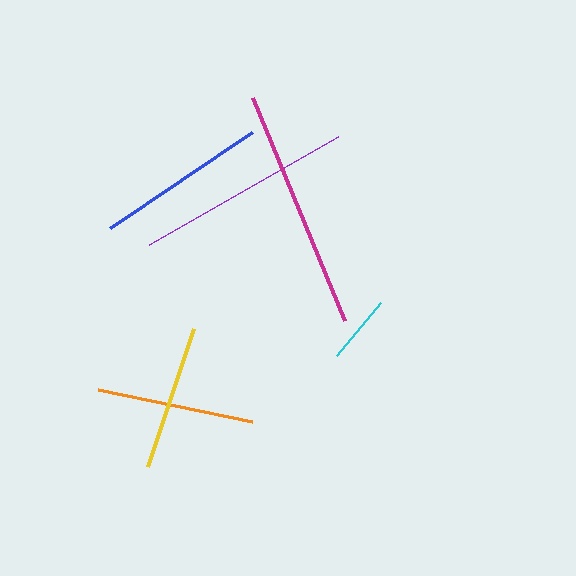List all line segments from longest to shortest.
From longest to shortest: magenta, purple, blue, orange, yellow, cyan.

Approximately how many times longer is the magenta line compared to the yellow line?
The magenta line is approximately 1.6 times the length of the yellow line.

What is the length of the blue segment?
The blue segment is approximately 172 pixels long.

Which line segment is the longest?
The magenta line is the longest at approximately 241 pixels.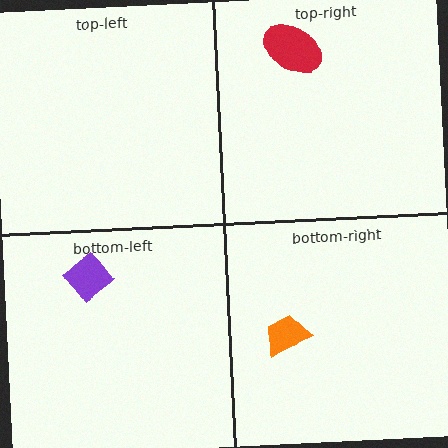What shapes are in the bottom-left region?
The purple diamond.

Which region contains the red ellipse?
The top-right region.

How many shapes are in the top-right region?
1.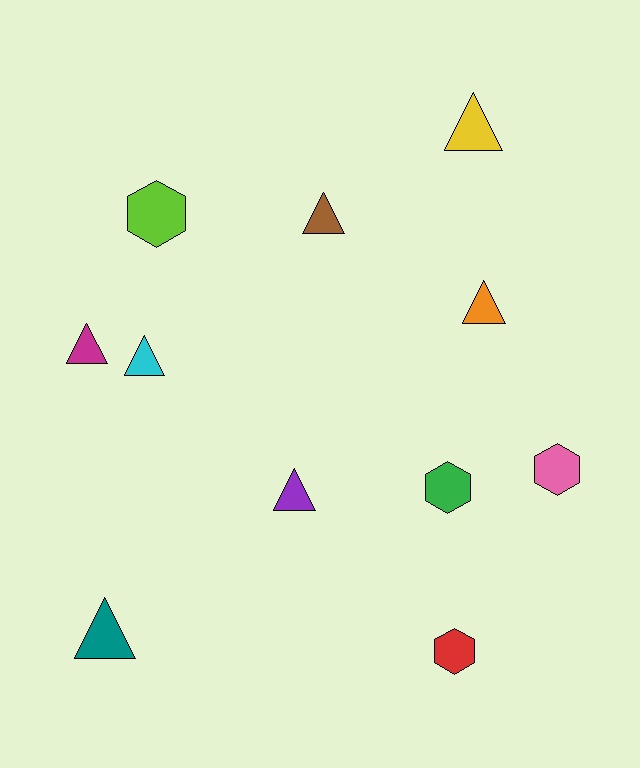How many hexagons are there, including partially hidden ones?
There are 4 hexagons.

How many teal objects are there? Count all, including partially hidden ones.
There is 1 teal object.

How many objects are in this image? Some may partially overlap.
There are 11 objects.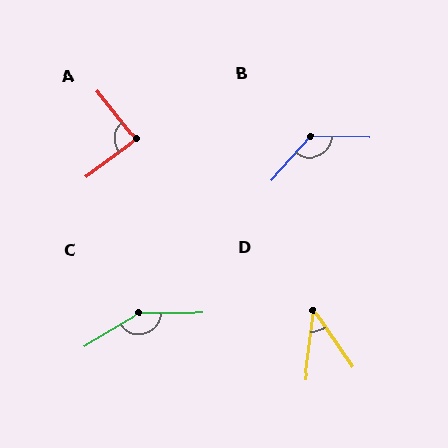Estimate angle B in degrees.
Approximately 130 degrees.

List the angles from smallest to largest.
D (41°), A (88°), B (130°), C (148°).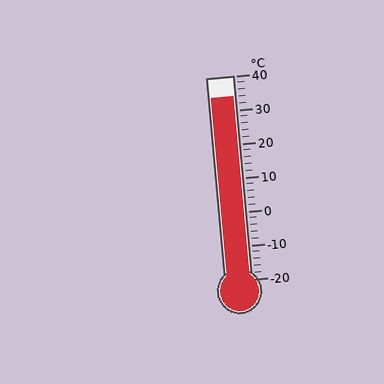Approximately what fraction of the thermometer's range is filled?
The thermometer is filled to approximately 90% of its range.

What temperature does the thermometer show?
The thermometer shows approximately 34°C.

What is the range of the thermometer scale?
The thermometer scale ranges from -20°C to 40°C.